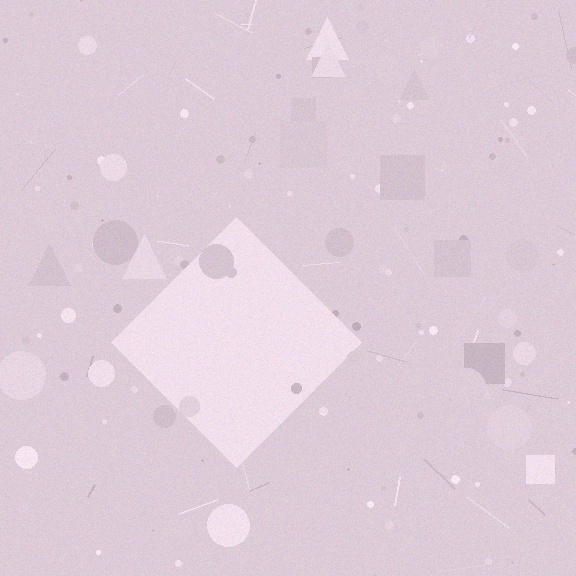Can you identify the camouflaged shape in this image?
The camouflaged shape is a diamond.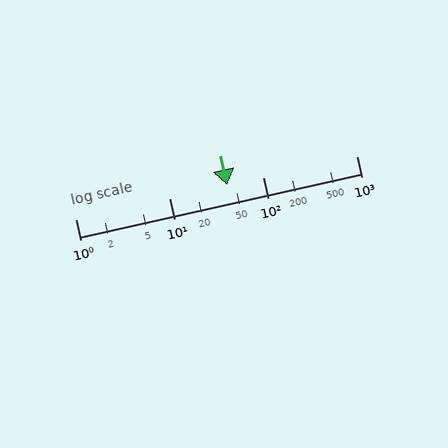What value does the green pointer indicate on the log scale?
The pointer indicates approximately 42.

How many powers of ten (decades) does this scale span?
The scale spans 3 decades, from 1 to 1000.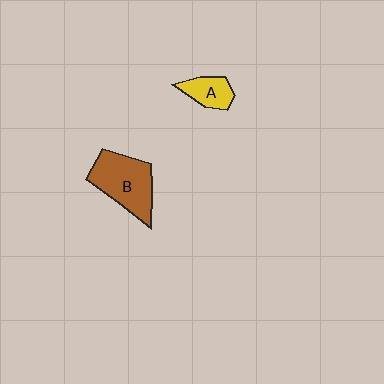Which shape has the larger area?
Shape B (brown).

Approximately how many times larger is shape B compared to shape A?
Approximately 2.2 times.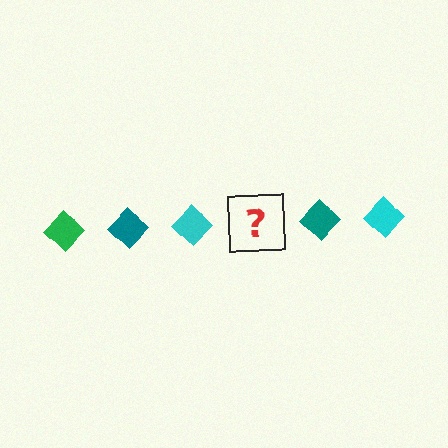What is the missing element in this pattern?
The missing element is a green diamond.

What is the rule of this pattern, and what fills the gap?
The rule is that the pattern cycles through green, teal, cyan diamonds. The gap should be filled with a green diamond.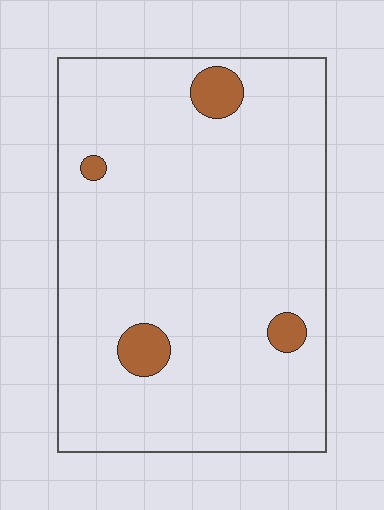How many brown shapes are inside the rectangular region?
4.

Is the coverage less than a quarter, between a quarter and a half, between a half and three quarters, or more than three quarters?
Less than a quarter.